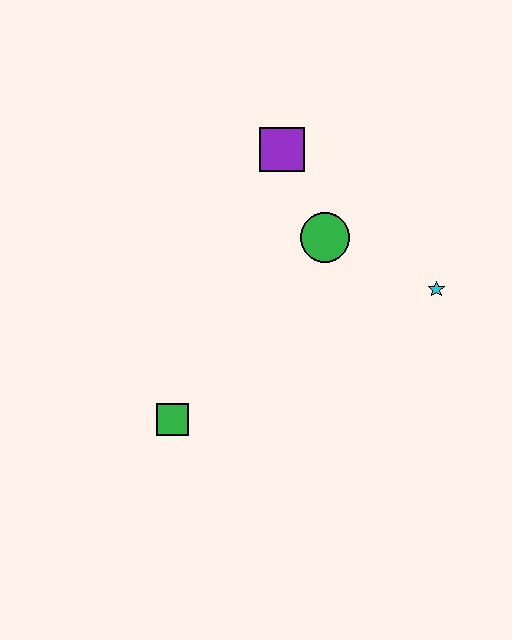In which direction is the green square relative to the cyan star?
The green square is to the left of the cyan star.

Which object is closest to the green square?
The green circle is closest to the green square.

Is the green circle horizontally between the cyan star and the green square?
Yes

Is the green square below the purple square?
Yes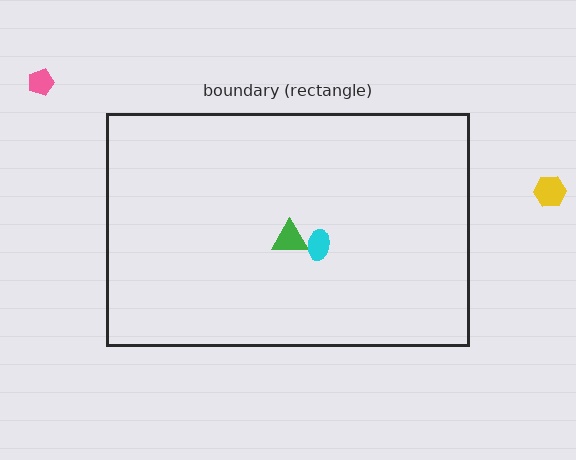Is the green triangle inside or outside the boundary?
Inside.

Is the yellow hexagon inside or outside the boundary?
Outside.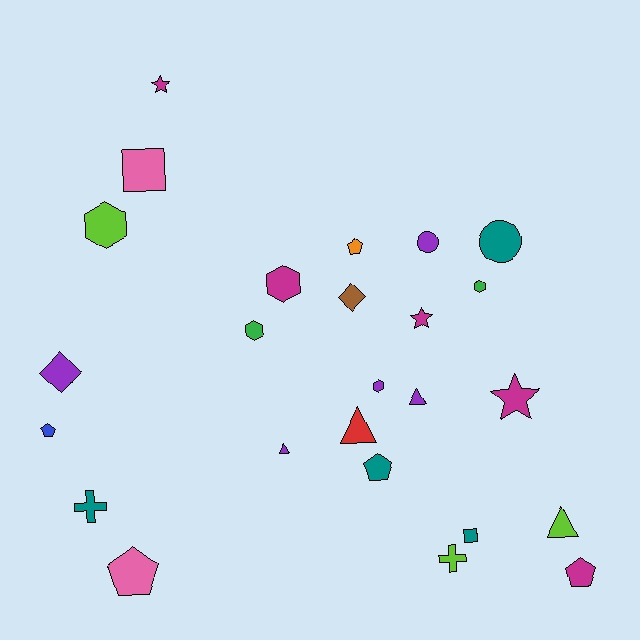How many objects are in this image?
There are 25 objects.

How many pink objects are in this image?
There are 2 pink objects.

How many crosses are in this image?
There are 2 crosses.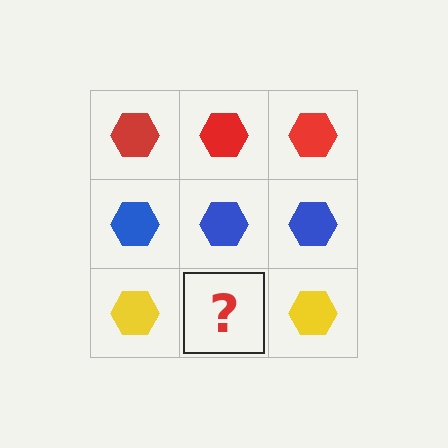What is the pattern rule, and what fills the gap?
The rule is that each row has a consistent color. The gap should be filled with a yellow hexagon.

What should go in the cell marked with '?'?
The missing cell should contain a yellow hexagon.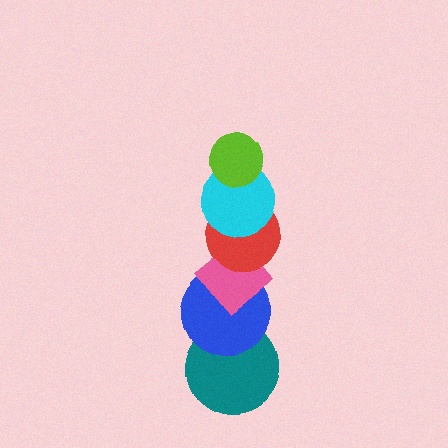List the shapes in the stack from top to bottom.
From top to bottom: the lime circle, the cyan circle, the red circle, the pink diamond, the blue circle, the teal circle.